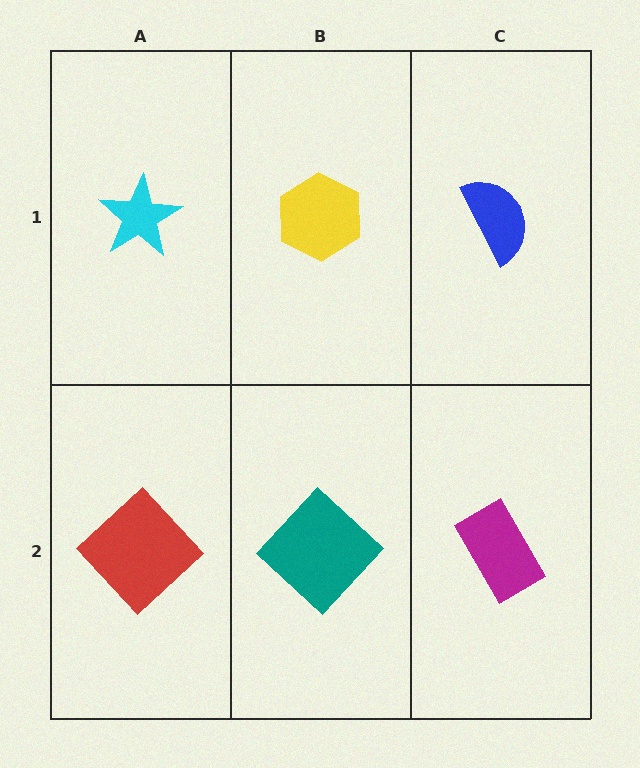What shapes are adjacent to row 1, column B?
A teal diamond (row 2, column B), a cyan star (row 1, column A), a blue semicircle (row 1, column C).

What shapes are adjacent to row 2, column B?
A yellow hexagon (row 1, column B), a red diamond (row 2, column A), a magenta rectangle (row 2, column C).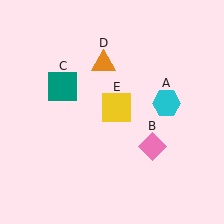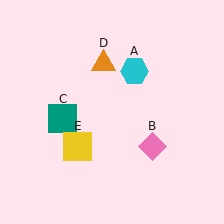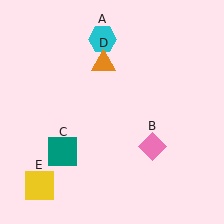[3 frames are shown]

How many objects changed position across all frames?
3 objects changed position: cyan hexagon (object A), teal square (object C), yellow square (object E).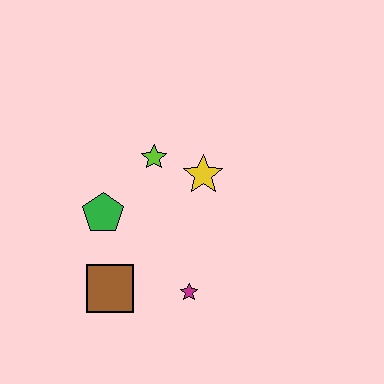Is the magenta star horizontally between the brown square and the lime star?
No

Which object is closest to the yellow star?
The lime star is closest to the yellow star.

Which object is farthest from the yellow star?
The brown square is farthest from the yellow star.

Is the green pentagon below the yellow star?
Yes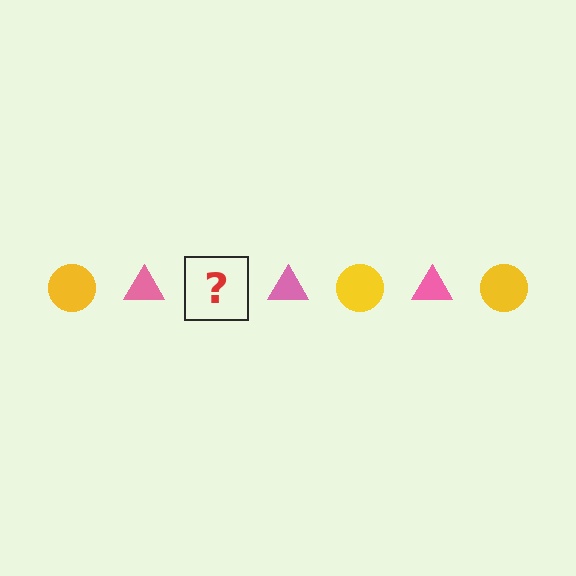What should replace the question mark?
The question mark should be replaced with a yellow circle.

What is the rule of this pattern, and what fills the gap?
The rule is that the pattern alternates between yellow circle and pink triangle. The gap should be filled with a yellow circle.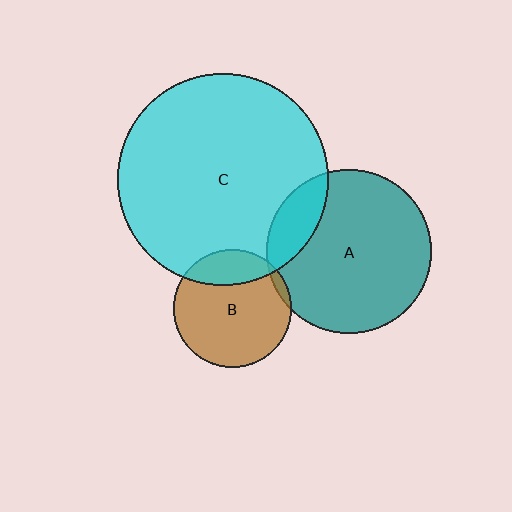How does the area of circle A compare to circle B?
Approximately 2.0 times.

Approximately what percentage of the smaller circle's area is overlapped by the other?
Approximately 15%.